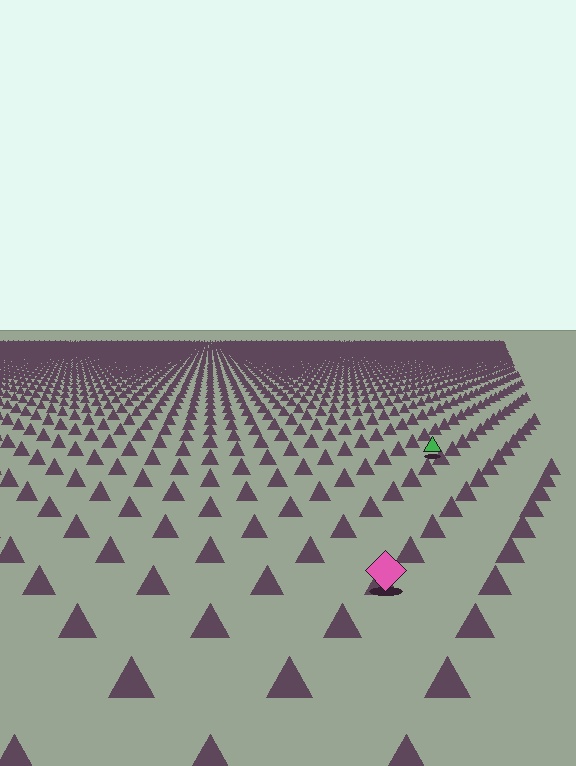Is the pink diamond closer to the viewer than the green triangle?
Yes. The pink diamond is closer — you can tell from the texture gradient: the ground texture is coarser near it.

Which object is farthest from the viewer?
The green triangle is farthest from the viewer. It appears smaller and the ground texture around it is denser.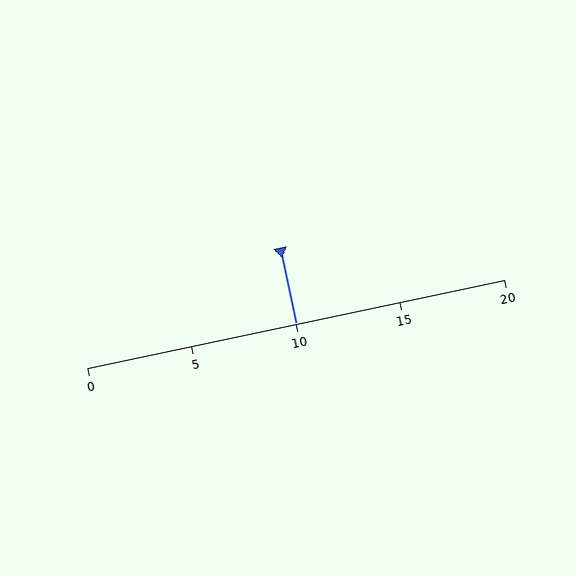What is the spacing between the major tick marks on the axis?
The major ticks are spaced 5 apart.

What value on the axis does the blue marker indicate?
The marker indicates approximately 10.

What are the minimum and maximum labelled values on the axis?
The axis runs from 0 to 20.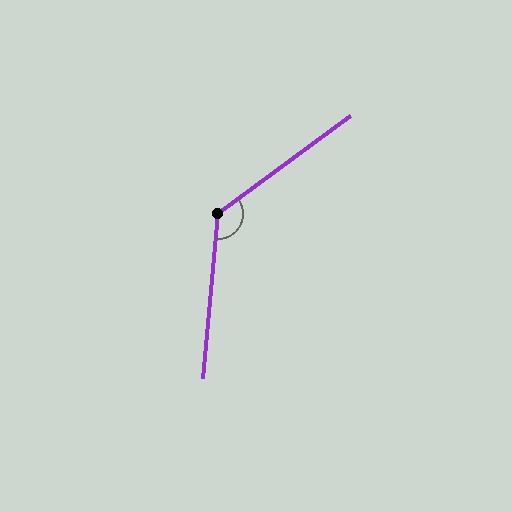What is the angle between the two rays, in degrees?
Approximately 132 degrees.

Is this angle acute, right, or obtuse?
It is obtuse.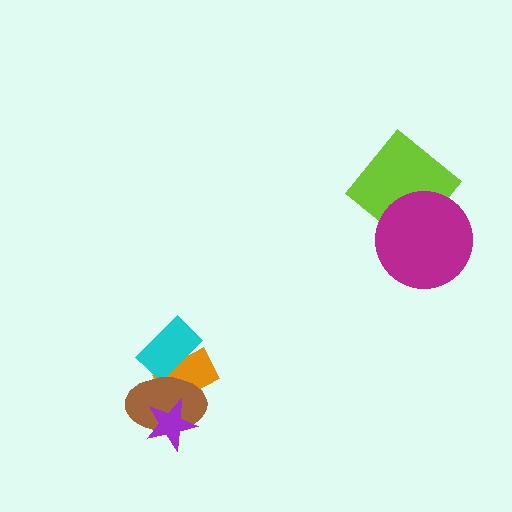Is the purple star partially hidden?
No, no other shape covers it.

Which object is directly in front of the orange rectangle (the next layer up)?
The cyan rectangle is directly in front of the orange rectangle.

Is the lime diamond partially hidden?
Yes, it is partially covered by another shape.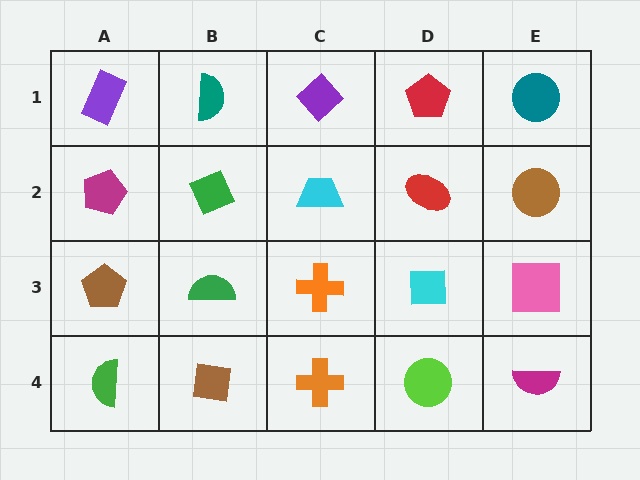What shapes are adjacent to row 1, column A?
A magenta pentagon (row 2, column A), a teal semicircle (row 1, column B).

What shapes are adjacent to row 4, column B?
A green semicircle (row 3, column B), a green semicircle (row 4, column A), an orange cross (row 4, column C).